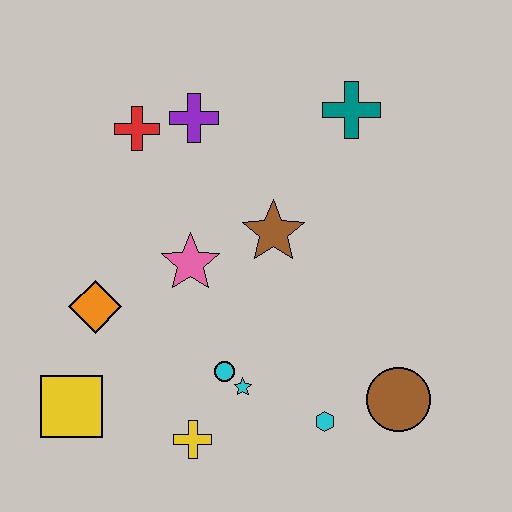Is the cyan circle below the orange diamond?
Yes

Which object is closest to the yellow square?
The orange diamond is closest to the yellow square.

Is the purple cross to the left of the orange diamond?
No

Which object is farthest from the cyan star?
The teal cross is farthest from the cyan star.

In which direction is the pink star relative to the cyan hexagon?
The pink star is above the cyan hexagon.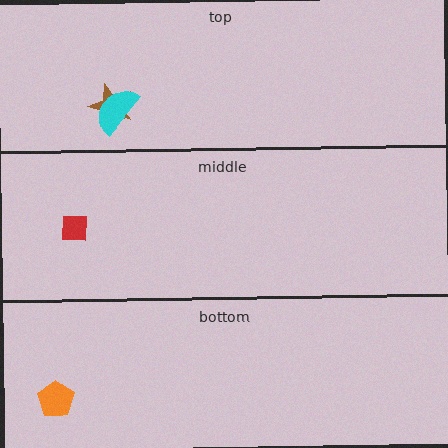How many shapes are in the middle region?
1.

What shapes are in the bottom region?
The orange pentagon.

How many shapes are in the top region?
2.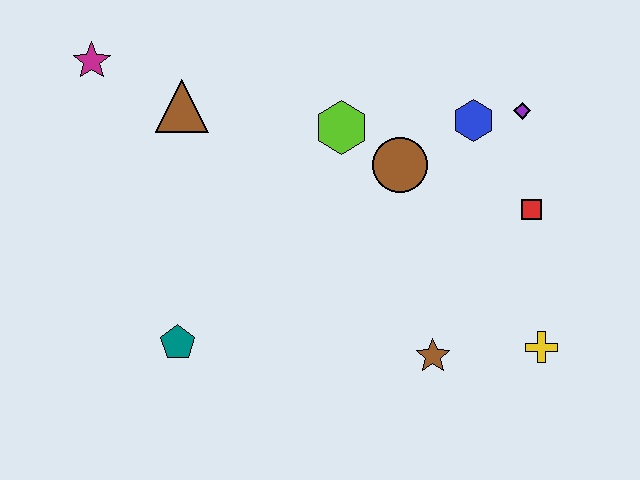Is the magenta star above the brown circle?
Yes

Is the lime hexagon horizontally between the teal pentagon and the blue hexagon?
Yes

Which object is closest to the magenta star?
The brown triangle is closest to the magenta star.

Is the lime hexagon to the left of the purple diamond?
Yes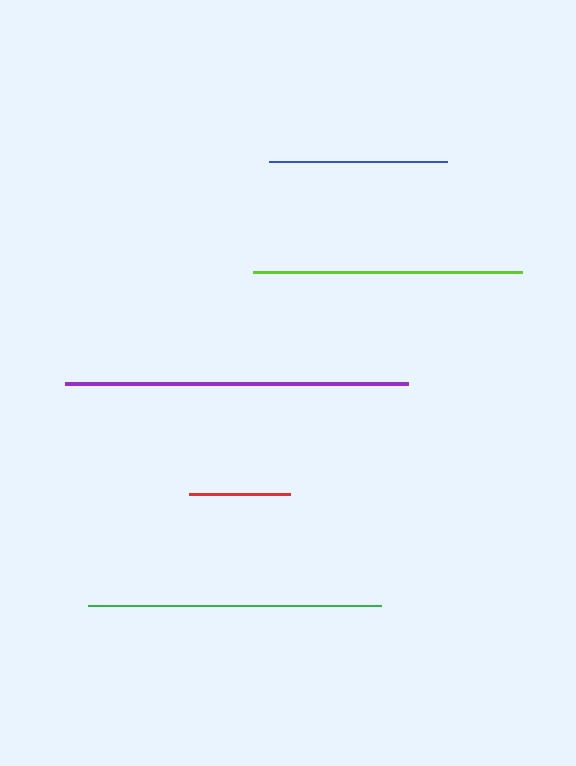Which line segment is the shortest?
The red line is the shortest at approximately 101 pixels.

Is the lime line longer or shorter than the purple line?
The purple line is longer than the lime line.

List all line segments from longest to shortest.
From longest to shortest: purple, green, lime, blue, red.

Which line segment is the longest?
The purple line is the longest at approximately 343 pixels.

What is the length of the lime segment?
The lime segment is approximately 269 pixels long.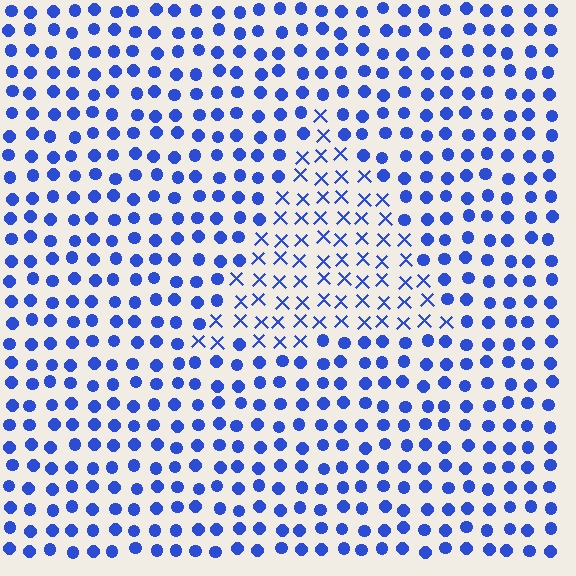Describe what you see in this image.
The image is filled with small blue elements arranged in a uniform grid. A triangle-shaped region contains X marks, while the surrounding area contains circles. The boundary is defined purely by the change in element shape.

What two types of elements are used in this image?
The image uses X marks inside the triangle region and circles outside it.